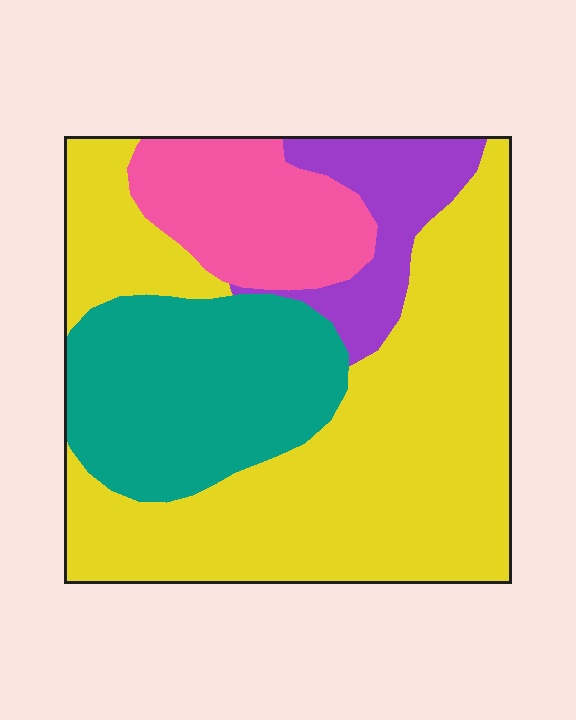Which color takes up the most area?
Yellow, at roughly 50%.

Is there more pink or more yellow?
Yellow.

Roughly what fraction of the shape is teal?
Teal covers roughly 25% of the shape.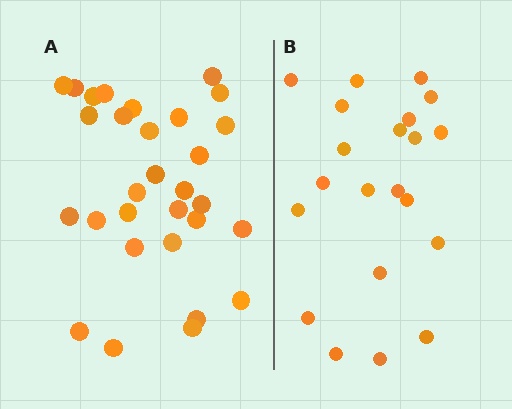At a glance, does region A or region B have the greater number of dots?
Region A (the left region) has more dots.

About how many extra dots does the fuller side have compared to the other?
Region A has roughly 8 or so more dots than region B.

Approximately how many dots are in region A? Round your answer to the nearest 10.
About 30 dots.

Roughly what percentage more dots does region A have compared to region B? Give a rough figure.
About 45% more.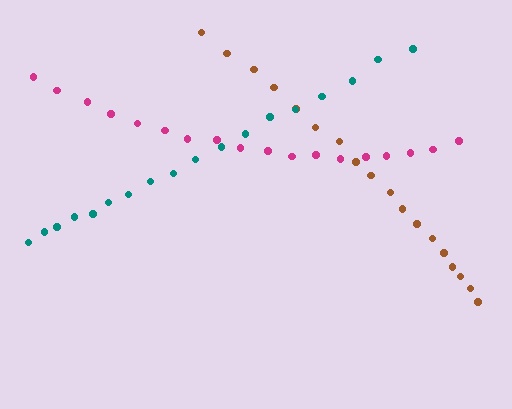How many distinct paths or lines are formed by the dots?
There are 3 distinct paths.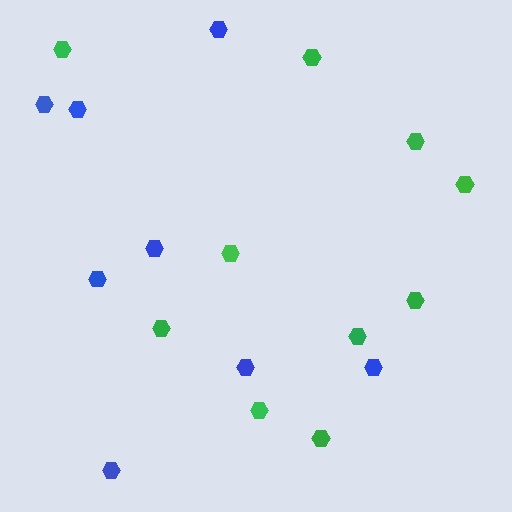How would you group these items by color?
There are 2 groups: one group of blue hexagons (8) and one group of green hexagons (10).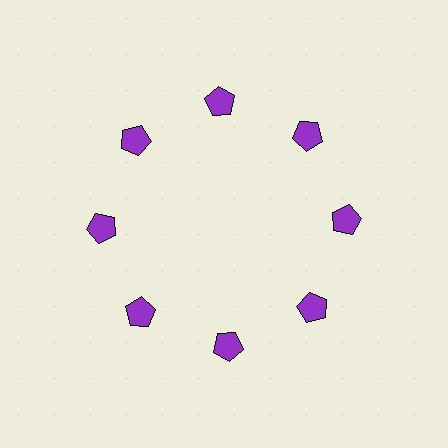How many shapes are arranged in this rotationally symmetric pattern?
There are 8 shapes, arranged in 8 groups of 1.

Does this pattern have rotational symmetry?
Yes, this pattern has 8-fold rotational symmetry. It looks the same after rotating 45 degrees around the center.